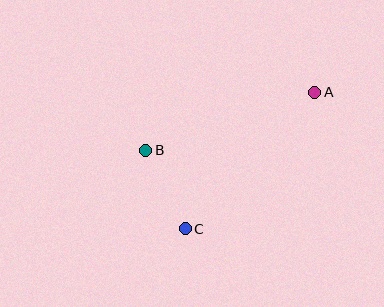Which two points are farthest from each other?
Points A and C are farthest from each other.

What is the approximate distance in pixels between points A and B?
The distance between A and B is approximately 178 pixels.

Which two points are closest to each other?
Points B and C are closest to each other.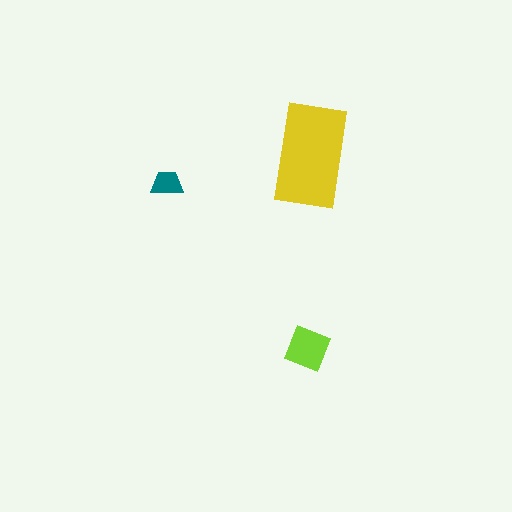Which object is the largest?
The yellow rectangle.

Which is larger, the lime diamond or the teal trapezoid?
The lime diamond.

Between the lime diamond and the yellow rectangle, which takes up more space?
The yellow rectangle.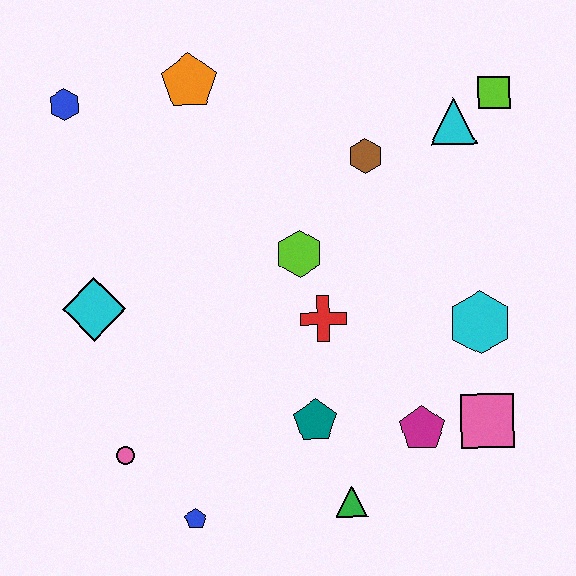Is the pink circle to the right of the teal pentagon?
No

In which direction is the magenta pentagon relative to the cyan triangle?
The magenta pentagon is below the cyan triangle.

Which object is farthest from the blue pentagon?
The lime square is farthest from the blue pentagon.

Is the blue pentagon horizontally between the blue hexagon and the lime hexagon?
Yes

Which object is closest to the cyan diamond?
The pink circle is closest to the cyan diamond.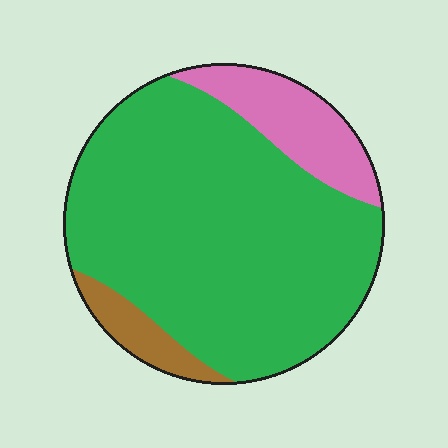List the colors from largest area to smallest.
From largest to smallest: green, pink, brown.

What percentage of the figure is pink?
Pink covers about 15% of the figure.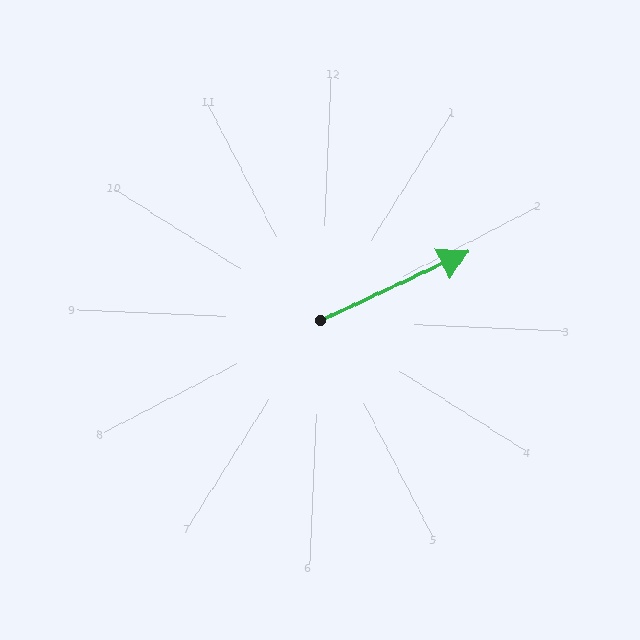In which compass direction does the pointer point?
Northeast.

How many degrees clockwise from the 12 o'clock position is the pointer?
Approximately 63 degrees.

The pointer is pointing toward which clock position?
Roughly 2 o'clock.